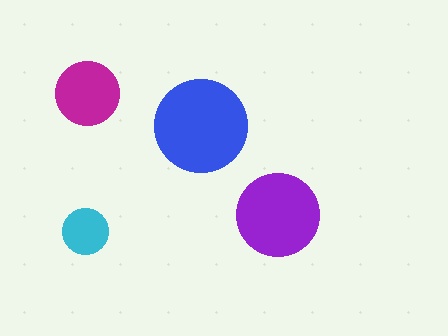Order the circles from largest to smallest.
the blue one, the purple one, the magenta one, the cyan one.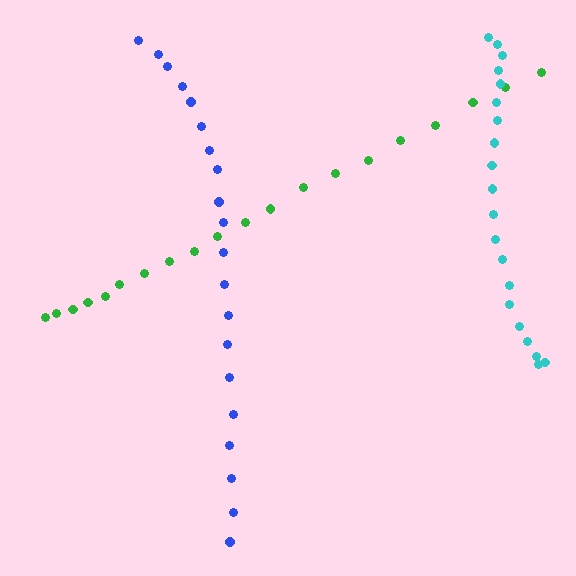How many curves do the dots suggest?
There are 3 distinct paths.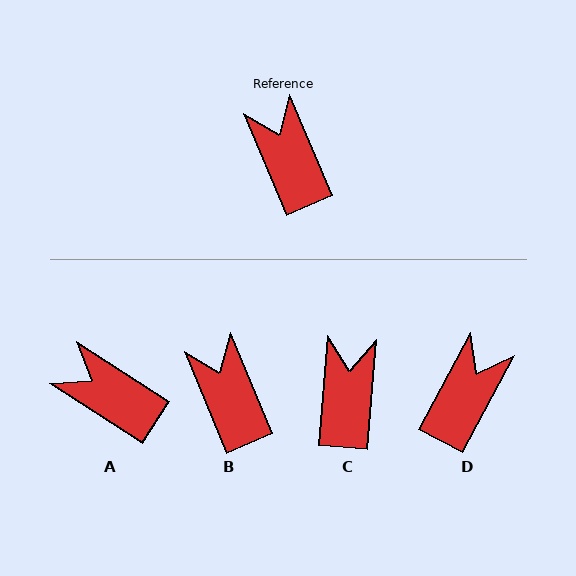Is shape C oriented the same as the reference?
No, it is off by about 28 degrees.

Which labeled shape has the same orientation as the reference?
B.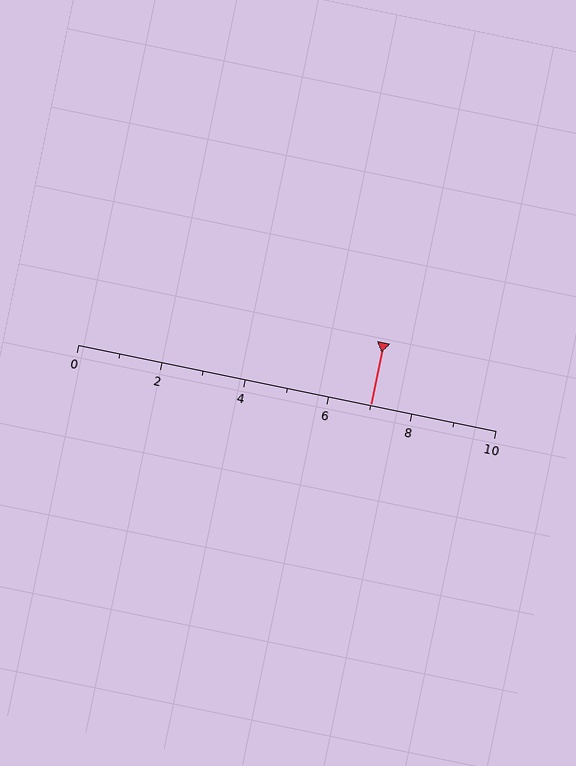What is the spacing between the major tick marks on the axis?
The major ticks are spaced 2 apart.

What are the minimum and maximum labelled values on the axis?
The axis runs from 0 to 10.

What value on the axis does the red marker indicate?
The marker indicates approximately 7.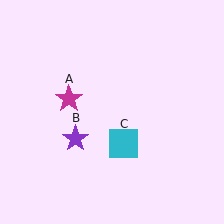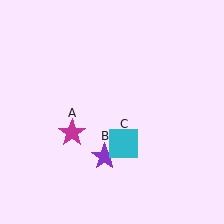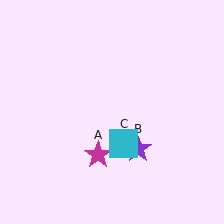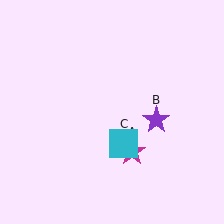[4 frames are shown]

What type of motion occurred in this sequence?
The magenta star (object A), purple star (object B) rotated counterclockwise around the center of the scene.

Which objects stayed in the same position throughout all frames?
Cyan square (object C) remained stationary.